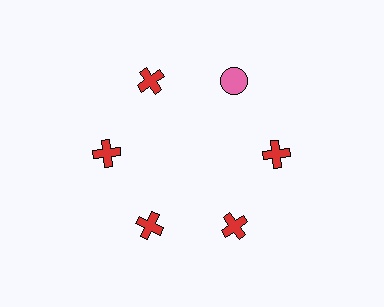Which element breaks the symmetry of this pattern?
The pink circle at roughly the 1 o'clock position breaks the symmetry. All other shapes are red crosses.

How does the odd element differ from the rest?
It differs in both color (pink instead of red) and shape (circle instead of cross).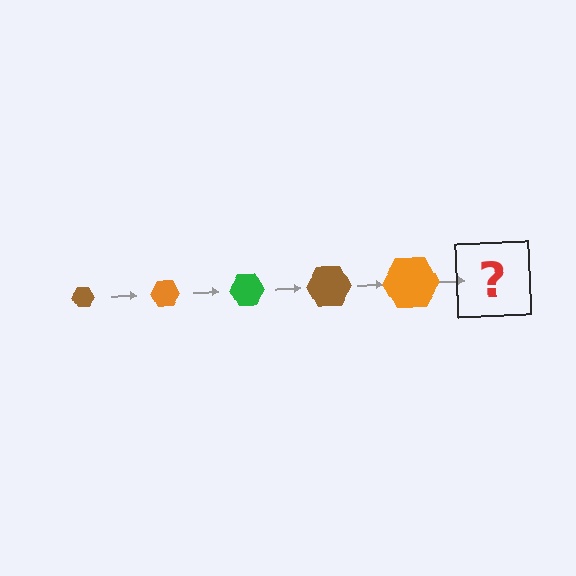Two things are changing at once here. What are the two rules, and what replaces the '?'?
The two rules are that the hexagon grows larger each step and the color cycles through brown, orange, and green. The '?' should be a green hexagon, larger than the previous one.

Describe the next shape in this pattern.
It should be a green hexagon, larger than the previous one.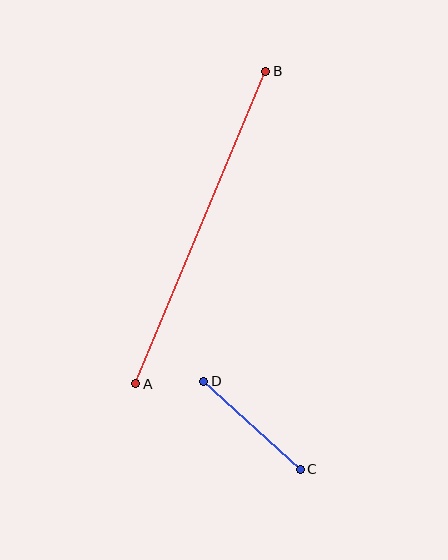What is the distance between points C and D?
The distance is approximately 130 pixels.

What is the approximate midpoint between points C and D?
The midpoint is at approximately (252, 425) pixels.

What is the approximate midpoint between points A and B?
The midpoint is at approximately (201, 227) pixels.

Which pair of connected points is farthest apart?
Points A and B are farthest apart.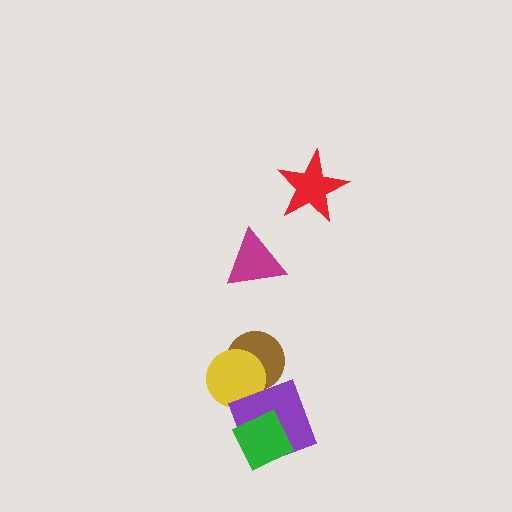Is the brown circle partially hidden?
Yes, it is partially covered by another shape.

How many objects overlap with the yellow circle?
2 objects overlap with the yellow circle.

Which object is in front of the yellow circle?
The purple diamond is in front of the yellow circle.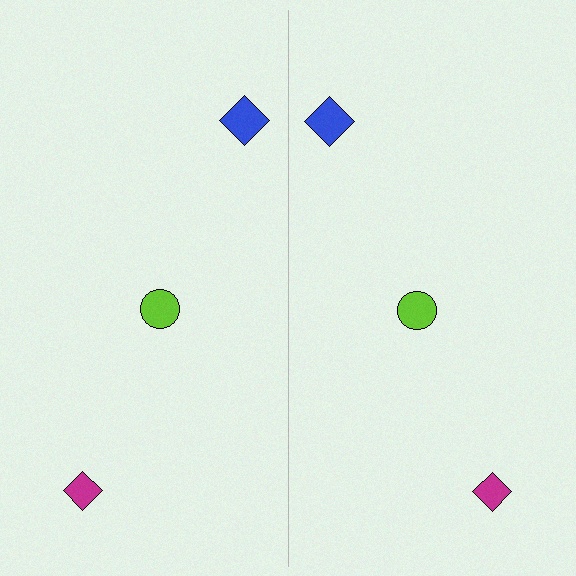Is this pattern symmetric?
Yes, this pattern has bilateral (reflection) symmetry.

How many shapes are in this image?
There are 6 shapes in this image.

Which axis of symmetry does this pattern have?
The pattern has a vertical axis of symmetry running through the center of the image.